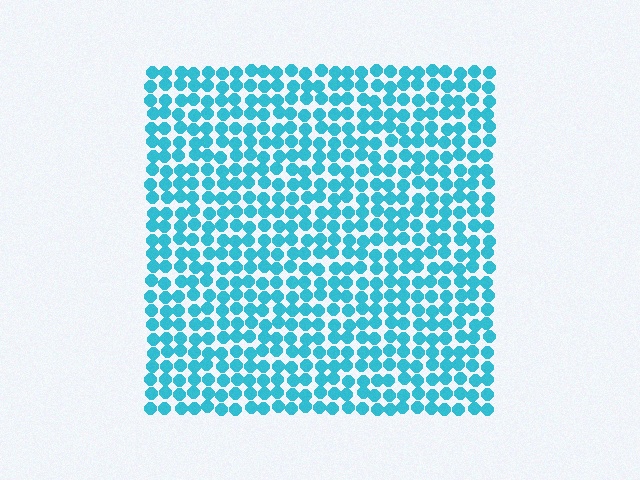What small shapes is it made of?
It is made of small circles.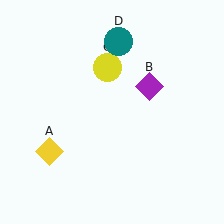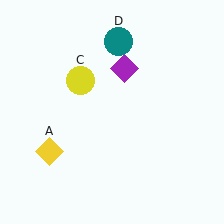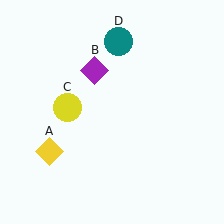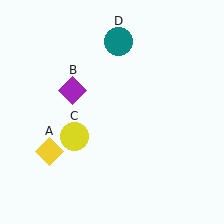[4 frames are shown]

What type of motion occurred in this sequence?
The purple diamond (object B), yellow circle (object C) rotated counterclockwise around the center of the scene.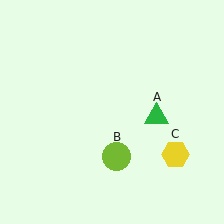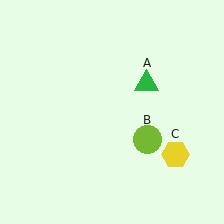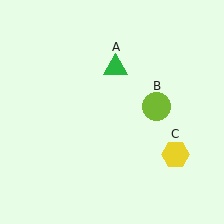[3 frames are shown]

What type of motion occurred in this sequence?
The green triangle (object A), lime circle (object B) rotated counterclockwise around the center of the scene.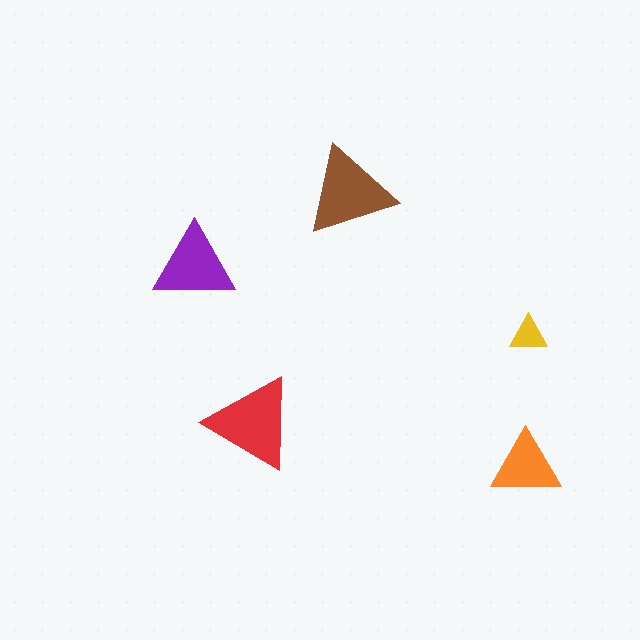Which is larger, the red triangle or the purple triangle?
The red one.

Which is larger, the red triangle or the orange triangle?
The red one.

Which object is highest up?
The brown triangle is topmost.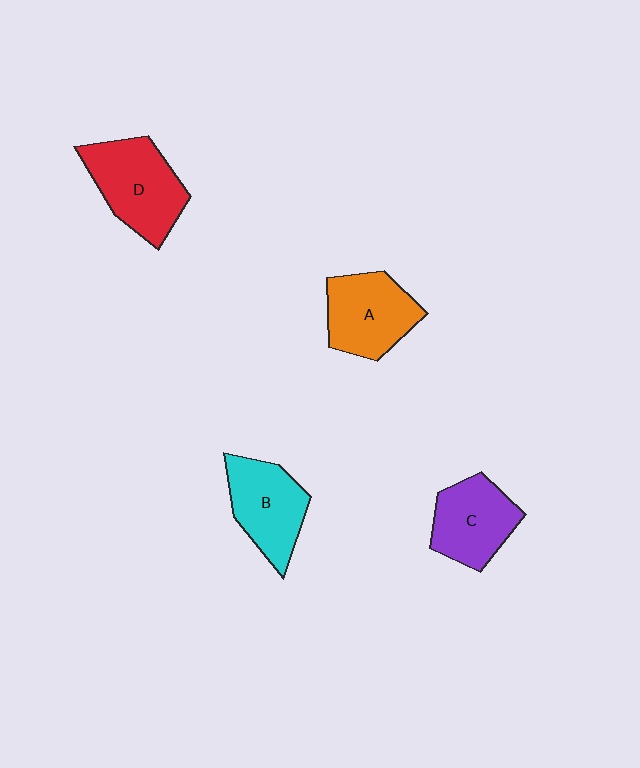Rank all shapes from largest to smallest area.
From largest to smallest: D (red), A (orange), B (cyan), C (purple).